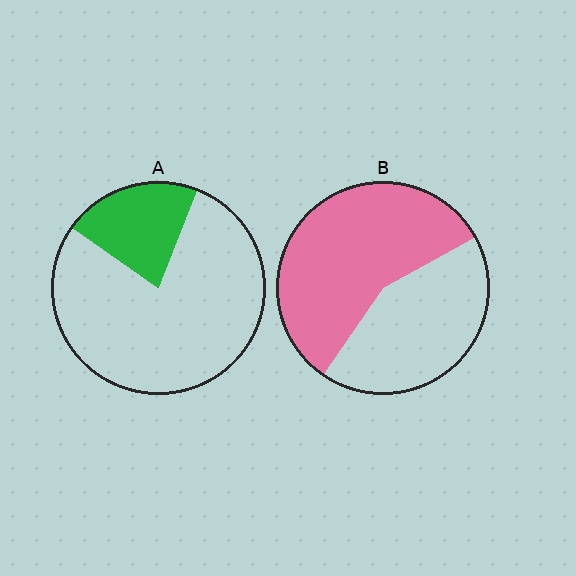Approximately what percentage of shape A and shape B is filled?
A is approximately 20% and B is approximately 55%.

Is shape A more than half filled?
No.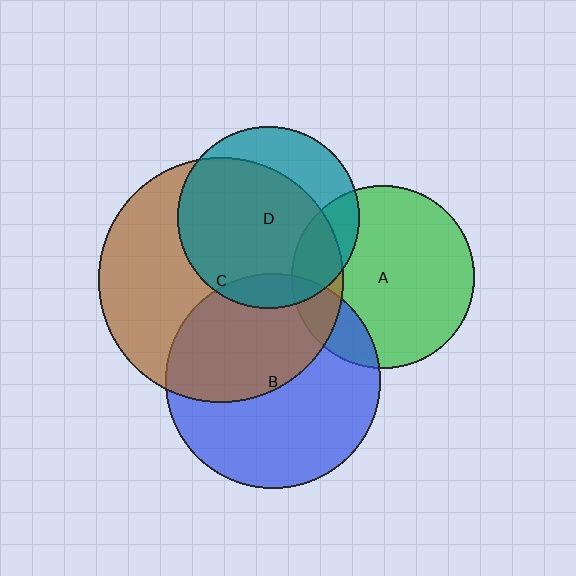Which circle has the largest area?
Circle C (brown).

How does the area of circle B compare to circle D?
Approximately 1.4 times.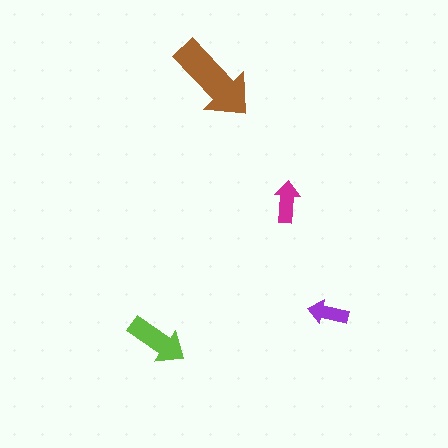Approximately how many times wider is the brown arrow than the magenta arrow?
About 2 times wider.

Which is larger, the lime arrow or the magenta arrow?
The lime one.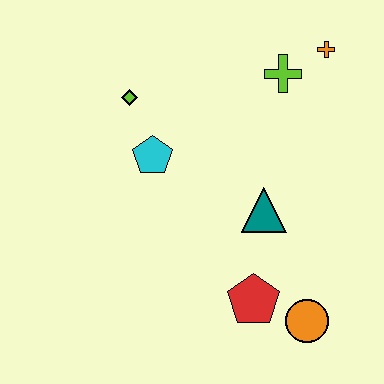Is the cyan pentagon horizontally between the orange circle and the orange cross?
No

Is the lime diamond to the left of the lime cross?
Yes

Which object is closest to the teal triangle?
The red pentagon is closest to the teal triangle.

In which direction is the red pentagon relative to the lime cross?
The red pentagon is below the lime cross.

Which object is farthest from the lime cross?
The orange circle is farthest from the lime cross.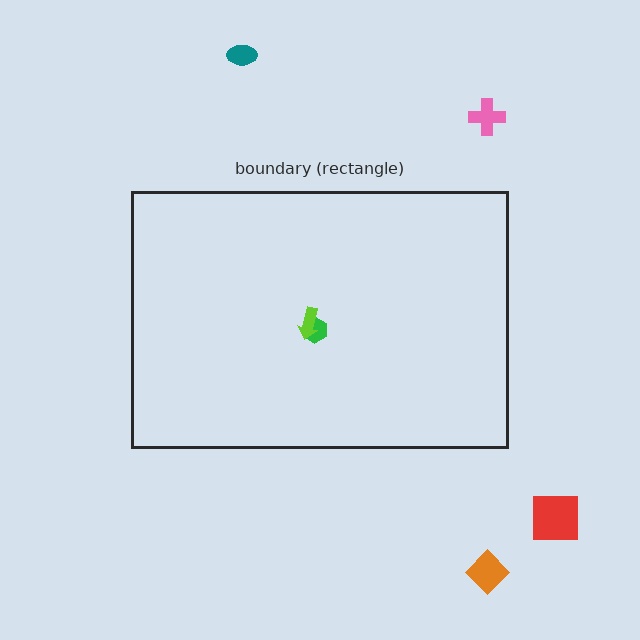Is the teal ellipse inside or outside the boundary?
Outside.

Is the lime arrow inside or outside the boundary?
Inside.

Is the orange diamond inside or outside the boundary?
Outside.